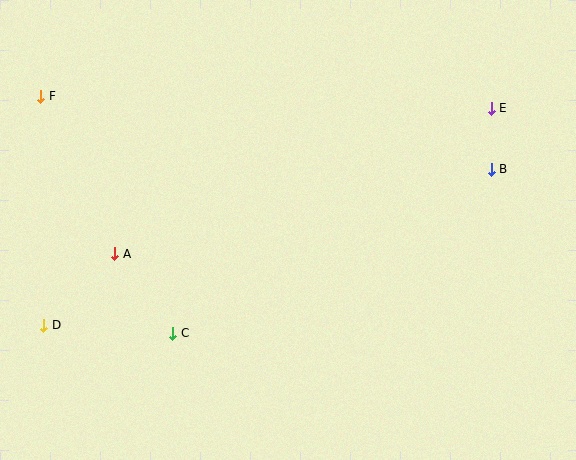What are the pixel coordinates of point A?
Point A is at (115, 254).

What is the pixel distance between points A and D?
The distance between A and D is 101 pixels.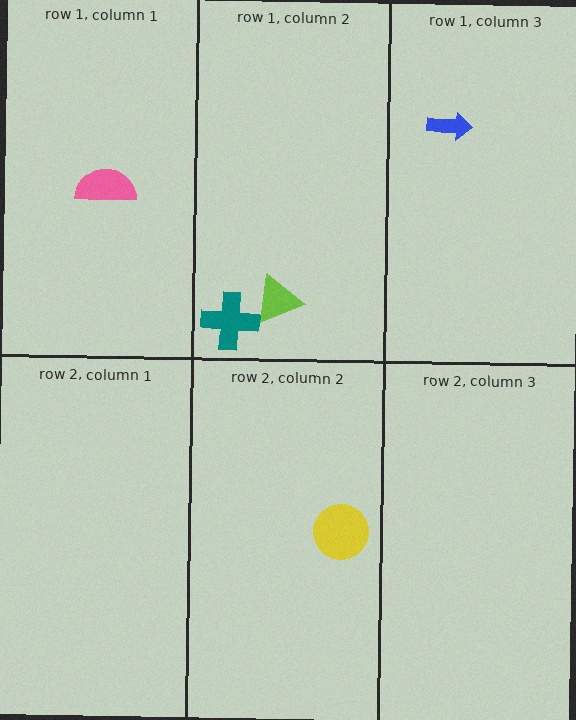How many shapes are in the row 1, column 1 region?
1.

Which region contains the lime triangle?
The row 1, column 2 region.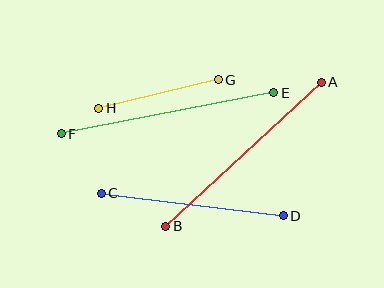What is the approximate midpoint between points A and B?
The midpoint is at approximately (243, 154) pixels.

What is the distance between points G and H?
The distance is approximately 123 pixels.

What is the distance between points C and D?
The distance is approximately 184 pixels.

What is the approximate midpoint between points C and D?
The midpoint is at approximately (192, 204) pixels.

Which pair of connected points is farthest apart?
Points E and F are farthest apart.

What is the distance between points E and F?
The distance is approximately 216 pixels.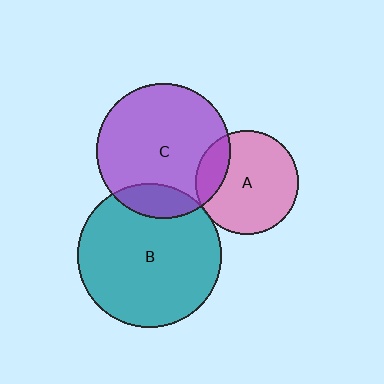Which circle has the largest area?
Circle B (teal).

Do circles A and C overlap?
Yes.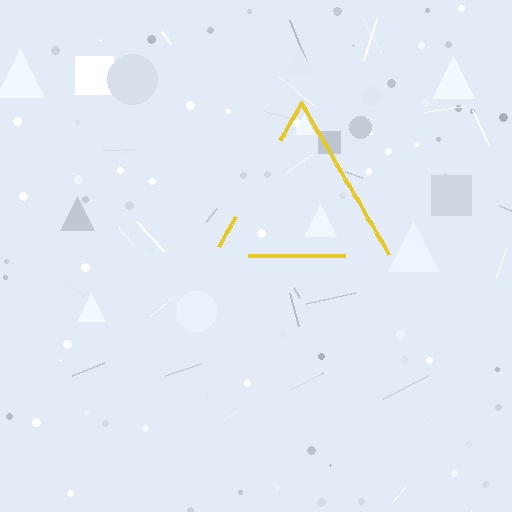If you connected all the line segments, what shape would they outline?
They would outline a triangle.